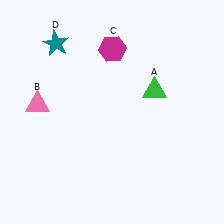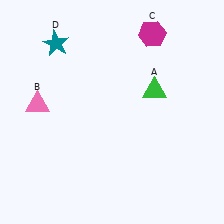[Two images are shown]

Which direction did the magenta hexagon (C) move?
The magenta hexagon (C) moved right.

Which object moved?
The magenta hexagon (C) moved right.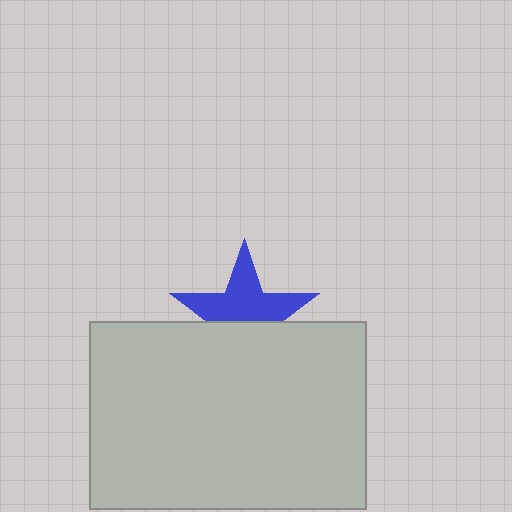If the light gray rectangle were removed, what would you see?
You would see the complete blue star.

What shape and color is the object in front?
The object in front is a light gray rectangle.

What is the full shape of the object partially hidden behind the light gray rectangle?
The partially hidden object is a blue star.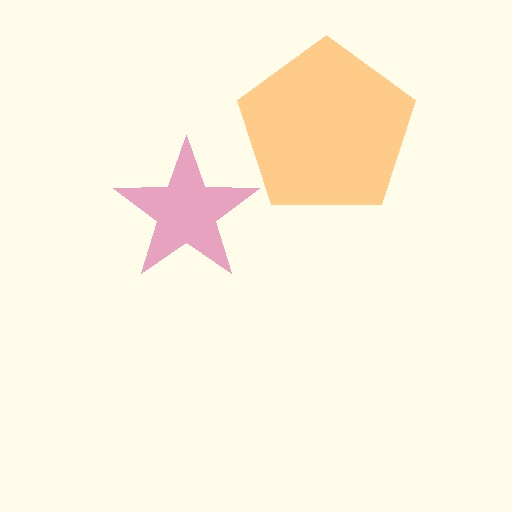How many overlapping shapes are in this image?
There are 2 overlapping shapes in the image.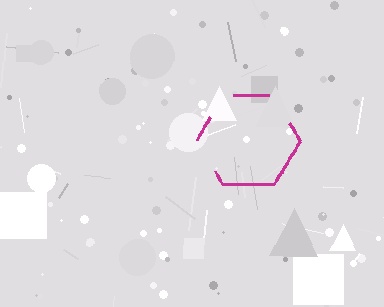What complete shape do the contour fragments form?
The contour fragments form a hexagon.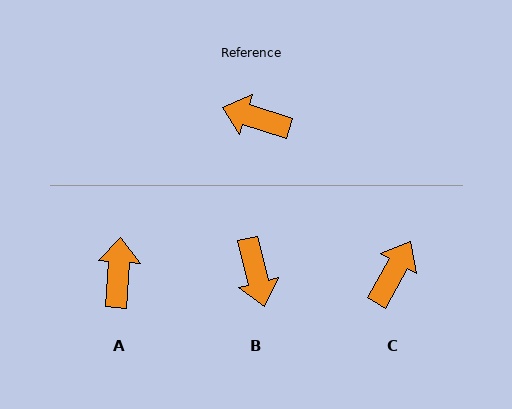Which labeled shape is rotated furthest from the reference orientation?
B, about 121 degrees away.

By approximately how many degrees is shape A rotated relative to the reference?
Approximately 76 degrees clockwise.